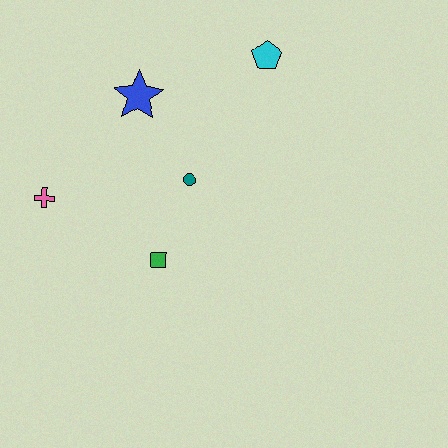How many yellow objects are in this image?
There are no yellow objects.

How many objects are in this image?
There are 5 objects.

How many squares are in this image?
There is 1 square.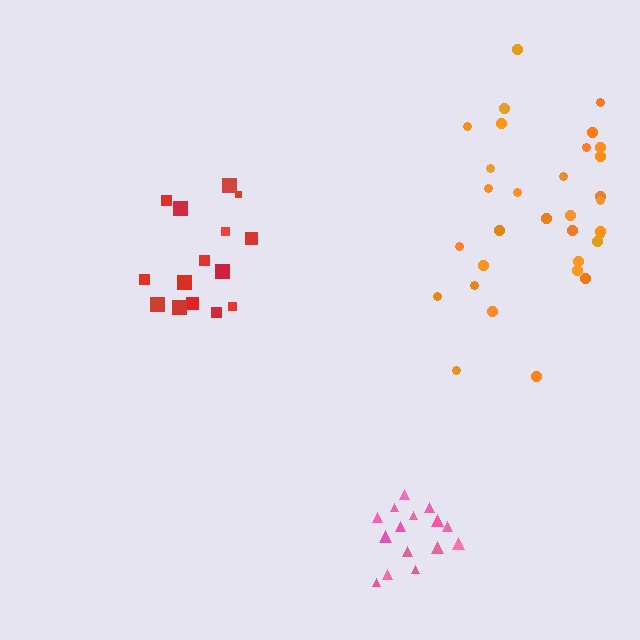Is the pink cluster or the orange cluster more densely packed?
Pink.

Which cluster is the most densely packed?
Pink.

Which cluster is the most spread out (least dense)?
Orange.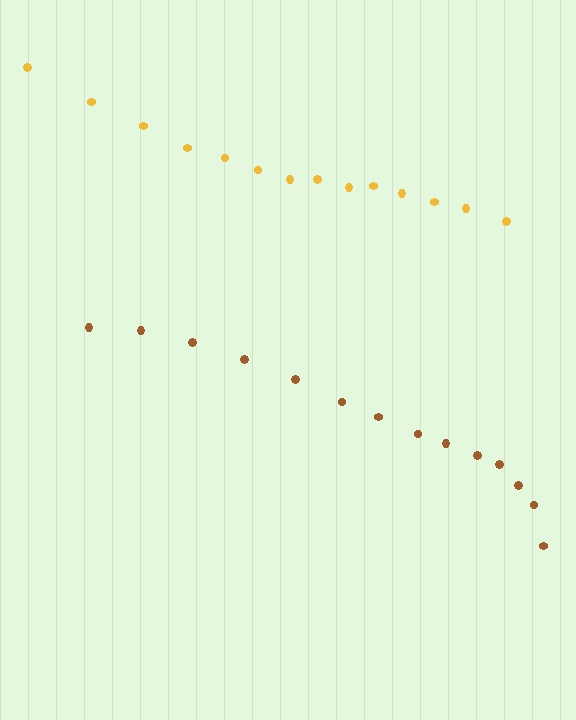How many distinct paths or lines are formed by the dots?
There are 2 distinct paths.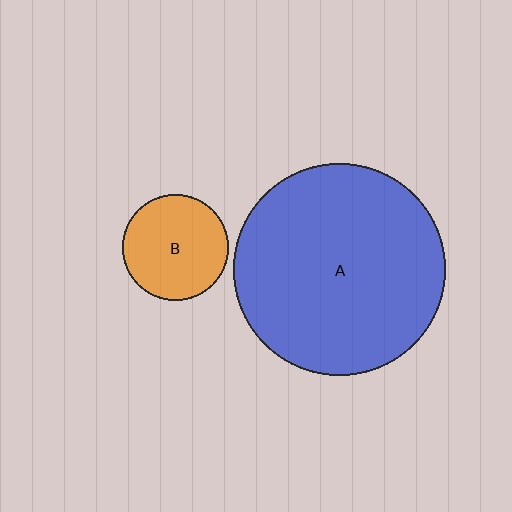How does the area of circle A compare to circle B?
Approximately 4.0 times.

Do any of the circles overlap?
No, none of the circles overlap.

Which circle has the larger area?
Circle A (blue).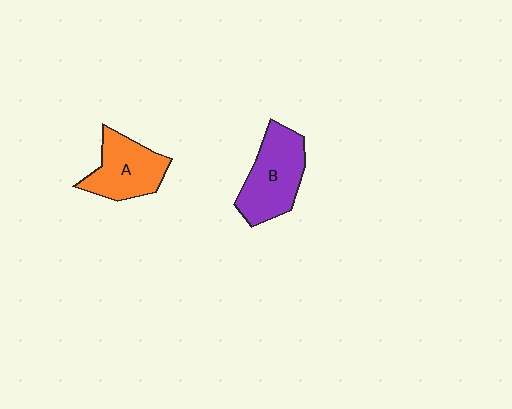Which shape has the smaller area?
Shape A (orange).